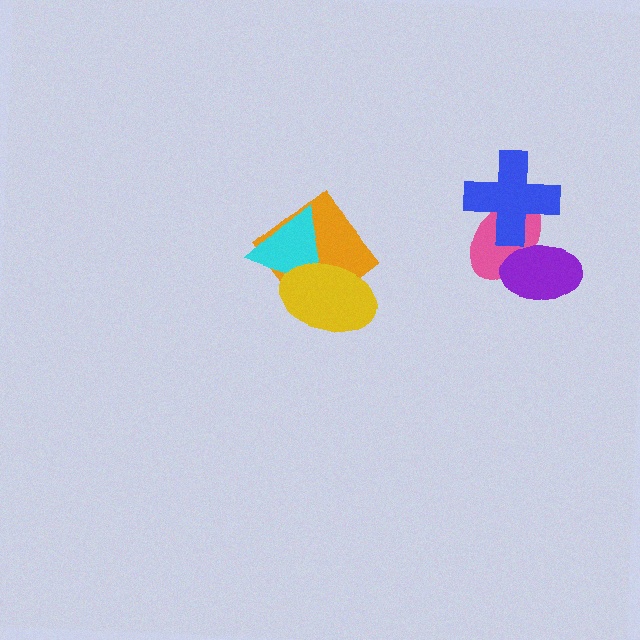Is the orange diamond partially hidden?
Yes, it is partially covered by another shape.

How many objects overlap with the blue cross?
2 objects overlap with the blue cross.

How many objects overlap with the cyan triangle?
2 objects overlap with the cyan triangle.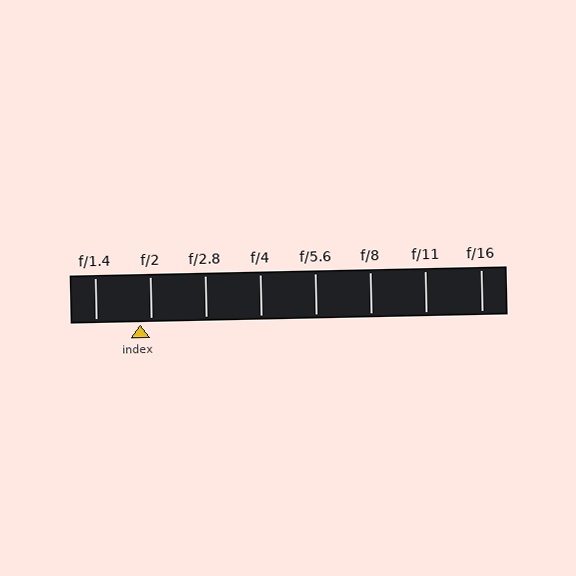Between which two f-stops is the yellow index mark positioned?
The index mark is between f/1.4 and f/2.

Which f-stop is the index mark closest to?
The index mark is closest to f/2.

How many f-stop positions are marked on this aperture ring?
There are 8 f-stop positions marked.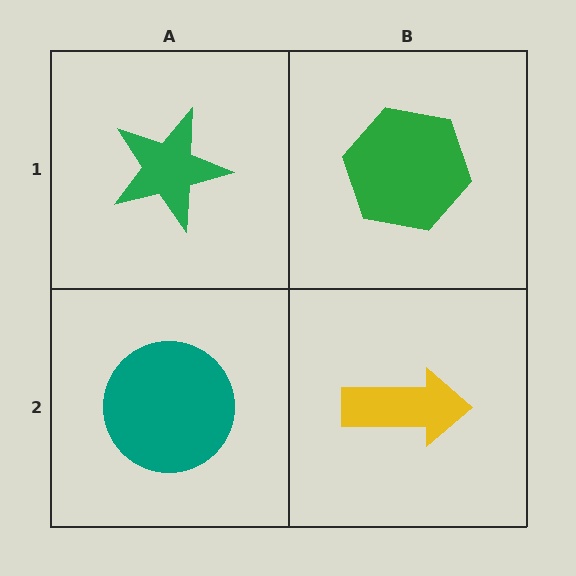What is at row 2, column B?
A yellow arrow.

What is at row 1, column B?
A green hexagon.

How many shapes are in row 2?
2 shapes.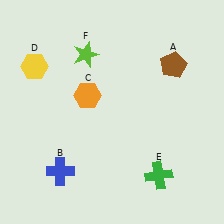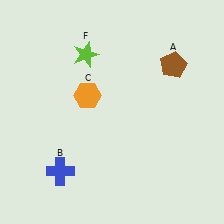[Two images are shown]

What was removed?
The yellow hexagon (D), the green cross (E) were removed in Image 2.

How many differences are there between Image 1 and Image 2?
There are 2 differences between the two images.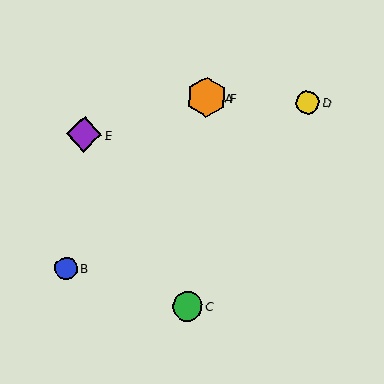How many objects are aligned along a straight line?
3 objects (A, B, F) are aligned along a straight line.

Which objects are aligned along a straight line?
Objects A, B, F are aligned along a straight line.